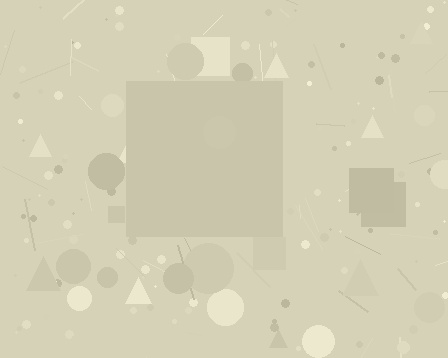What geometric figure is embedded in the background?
A square is embedded in the background.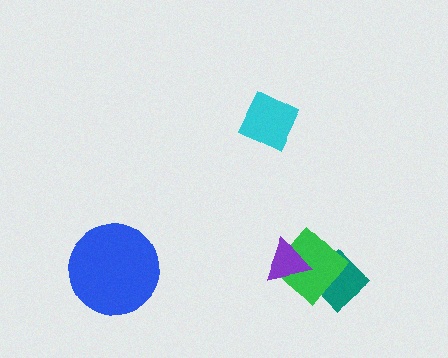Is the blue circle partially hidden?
No, no other shape covers it.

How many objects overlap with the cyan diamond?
0 objects overlap with the cyan diamond.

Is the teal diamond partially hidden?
Yes, it is partially covered by another shape.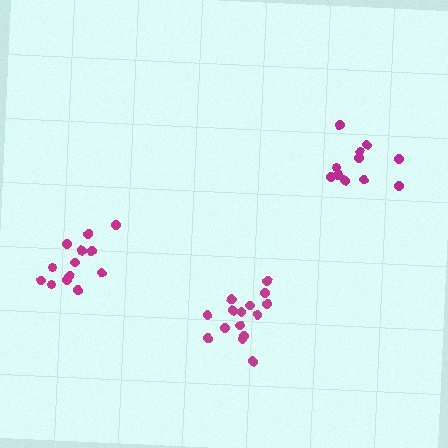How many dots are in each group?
Group 1: 11 dots, Group 2: 13 dots, Group 3: 15 dots (39 total).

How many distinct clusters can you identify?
There are 3 distinct clusters.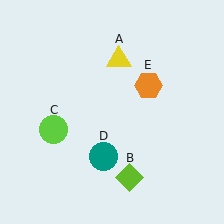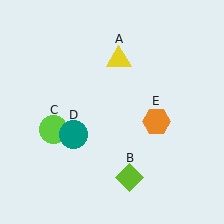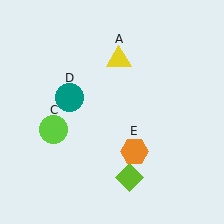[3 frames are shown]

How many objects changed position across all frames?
2 objects changed position: teal circle (object D), orange hexagon (object E).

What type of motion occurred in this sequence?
The teal circle (object D), orange hexagon (object E) rotated clockwise around the center of the scene.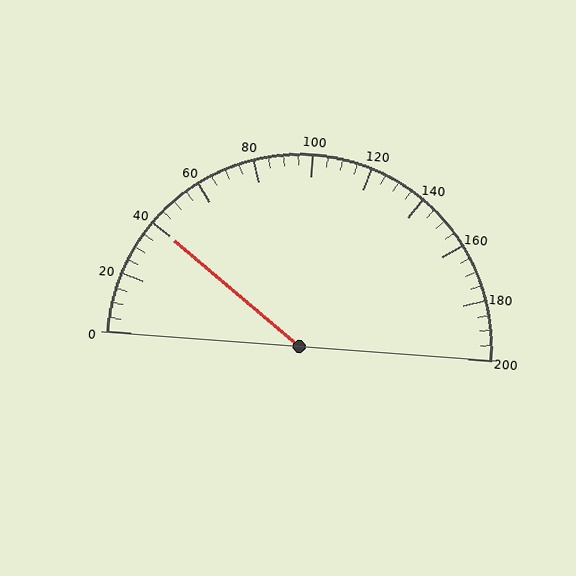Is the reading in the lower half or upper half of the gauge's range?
The reading is in the lower half of the range (0 to 200).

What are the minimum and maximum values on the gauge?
The gauge ranges from 0 to 200.